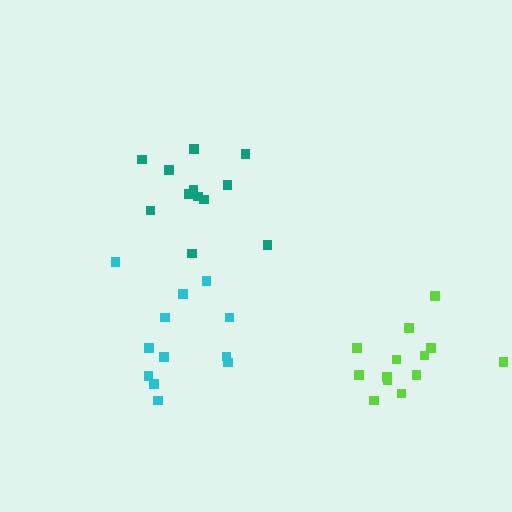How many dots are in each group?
Group 1: 13 dots, Group 2: 12 dots, Group 3: 12 dots (37 total).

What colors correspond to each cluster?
The clusters are colored: lime, teal, cyan.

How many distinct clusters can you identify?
There are 3 distinct clusters.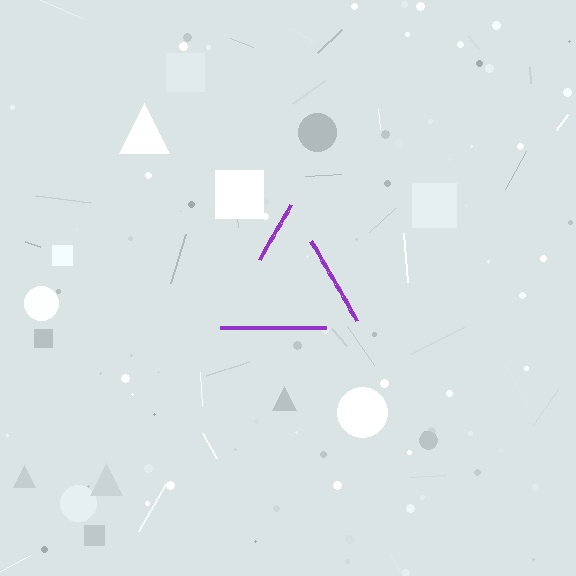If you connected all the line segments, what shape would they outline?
They would outline a triangle.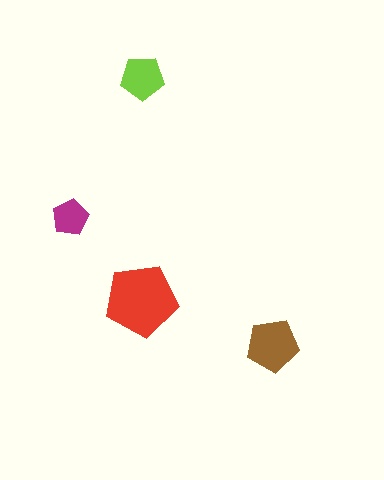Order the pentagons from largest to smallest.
the red one, the brown one, the lime one, the magenta one.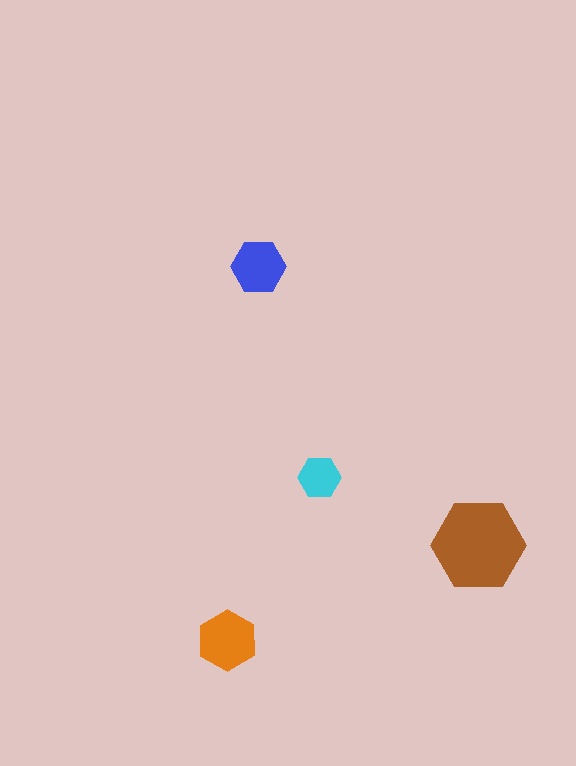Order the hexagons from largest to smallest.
the brown one, the orange one, the blue one, the cyan one.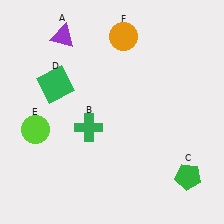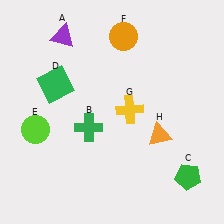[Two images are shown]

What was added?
A yellow cross (G), an orange triangle (H) were added in Image 2.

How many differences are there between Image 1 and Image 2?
There are 2 differences between the two images.